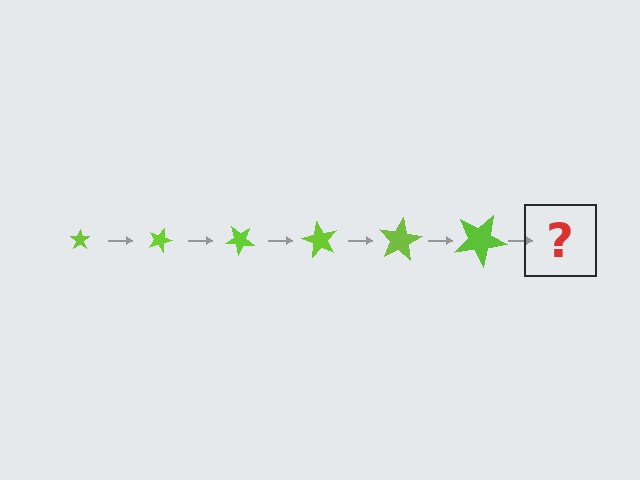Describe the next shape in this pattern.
It should be a star, larger than the previous one and rotated 120 degrees from the start.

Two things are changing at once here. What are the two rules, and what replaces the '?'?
The two rules are that the star grows larger each step and it rotates 20 degrees each step. The '?' should be a star, larger than the previous one and rotated 120 degrees from the start.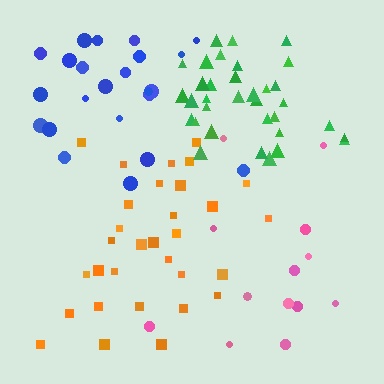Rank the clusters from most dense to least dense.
green, orange, blue, pink.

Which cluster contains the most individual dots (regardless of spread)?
Green (34).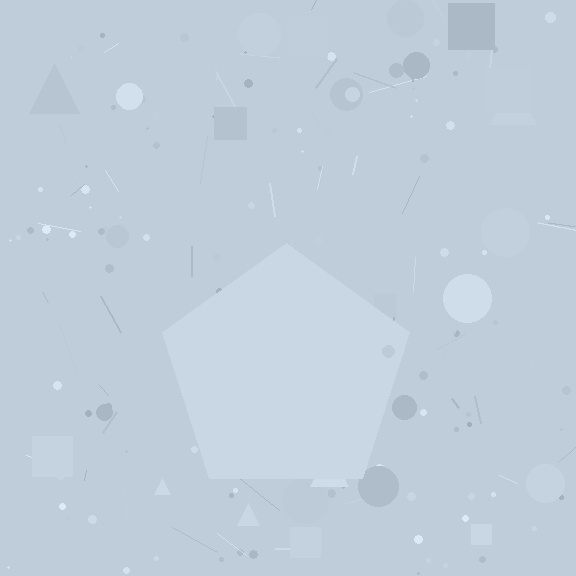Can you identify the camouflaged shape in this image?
The camouflaged shape is a pentagon.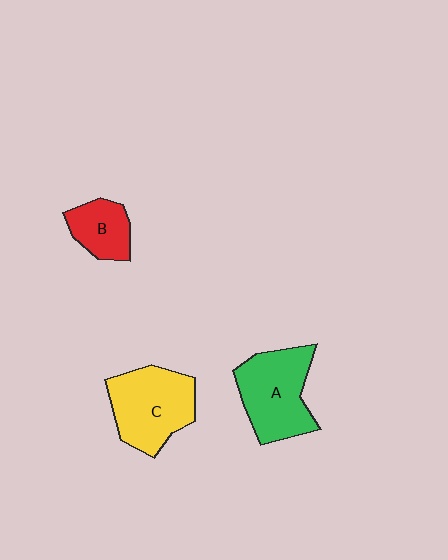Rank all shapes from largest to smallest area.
From largest to smallest: A (green), C (yellow), B (red).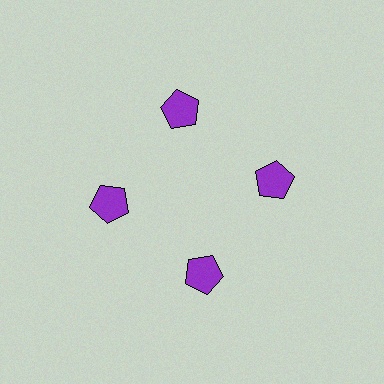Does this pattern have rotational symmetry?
Yes, this pattern has 4-fold rotational symmetry. It looks the same after rotating 90 degrees around the center.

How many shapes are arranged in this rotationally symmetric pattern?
There are 4 shapes, arranged in 4 groups of 1.